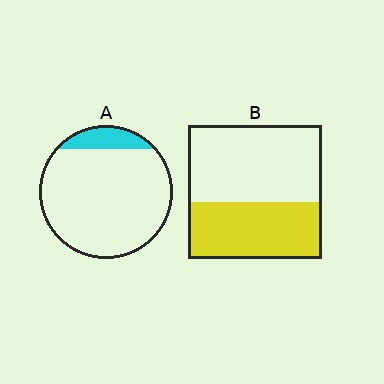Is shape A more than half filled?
No.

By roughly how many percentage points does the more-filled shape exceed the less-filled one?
By roughly 30 percentage points (B over A).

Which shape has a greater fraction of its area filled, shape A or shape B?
Shape B.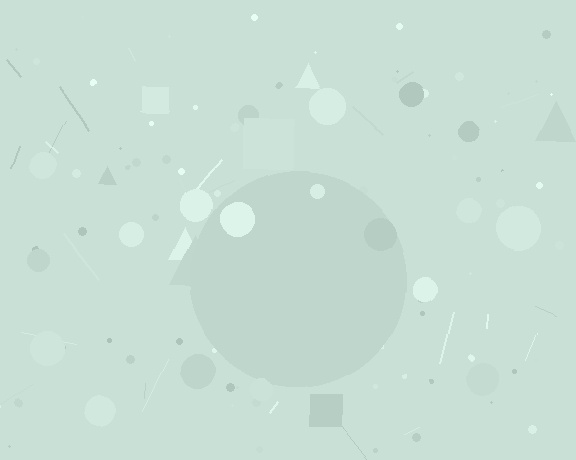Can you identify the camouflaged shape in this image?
The camouflaged shape is a circle.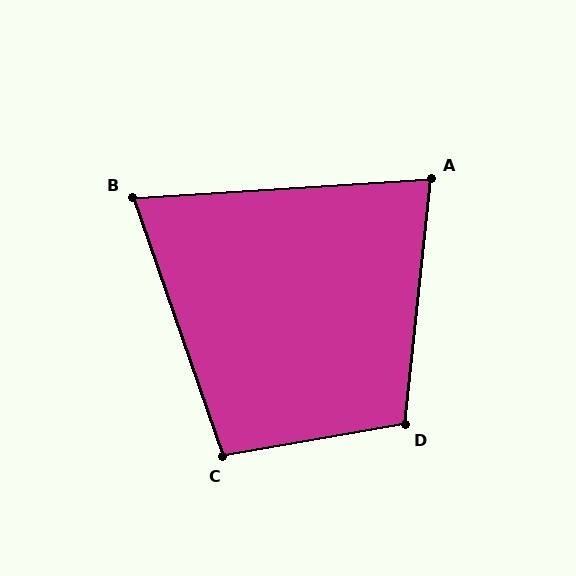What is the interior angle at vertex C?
Approximately 100 degrees (obtuse).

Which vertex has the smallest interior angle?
B, at approximately 74 degrees.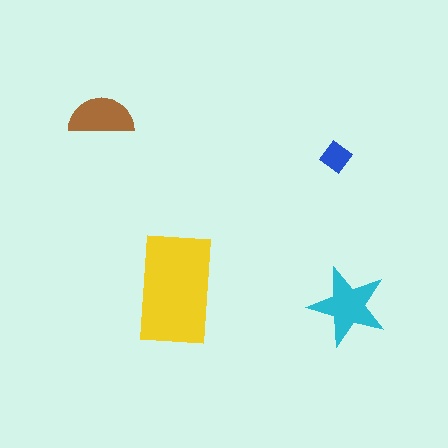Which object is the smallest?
The blue diamond.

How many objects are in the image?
There are 4 objects in the image.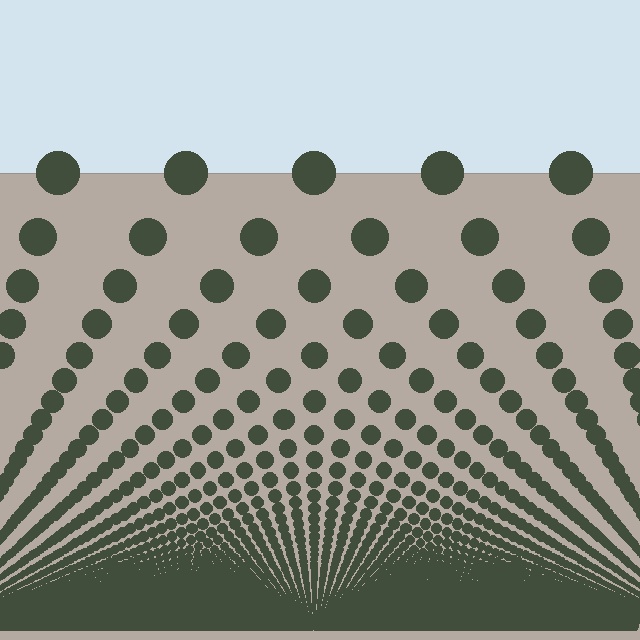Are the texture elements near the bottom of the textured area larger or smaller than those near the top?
Smaller. The gradient is inverted — elements near the bottom are smaller and denser.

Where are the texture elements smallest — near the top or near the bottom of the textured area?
Near the bottom.